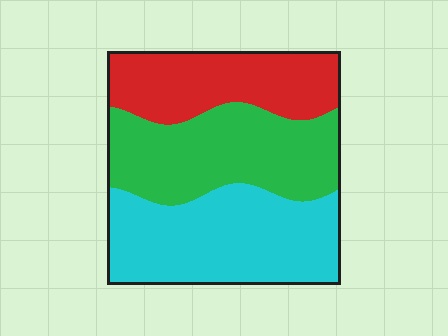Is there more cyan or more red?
Cyan.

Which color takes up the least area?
Red, at roughly 25%.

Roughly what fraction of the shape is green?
Green covers roughly 35% of the shape.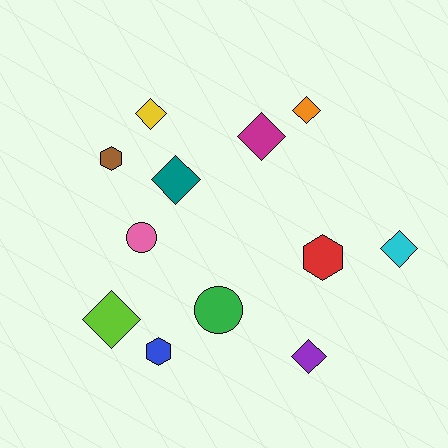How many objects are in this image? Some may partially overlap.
There are 12 objects.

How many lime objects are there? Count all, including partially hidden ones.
There is 1 lime object.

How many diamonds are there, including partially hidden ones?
There are 7 diamonds.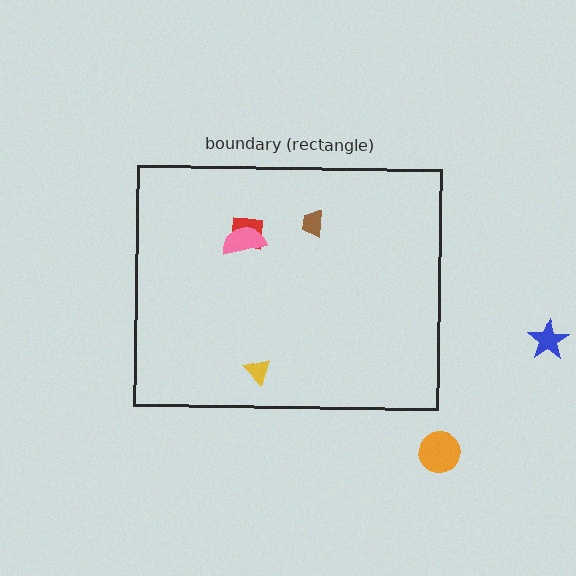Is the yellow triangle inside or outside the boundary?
Inside.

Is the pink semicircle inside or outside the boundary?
Inside.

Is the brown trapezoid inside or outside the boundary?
Inside.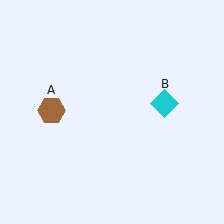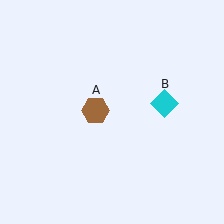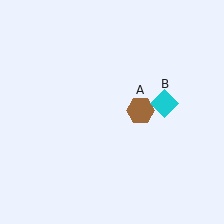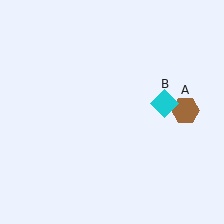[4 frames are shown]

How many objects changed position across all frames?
1 object changed position: brown hexagon (object A).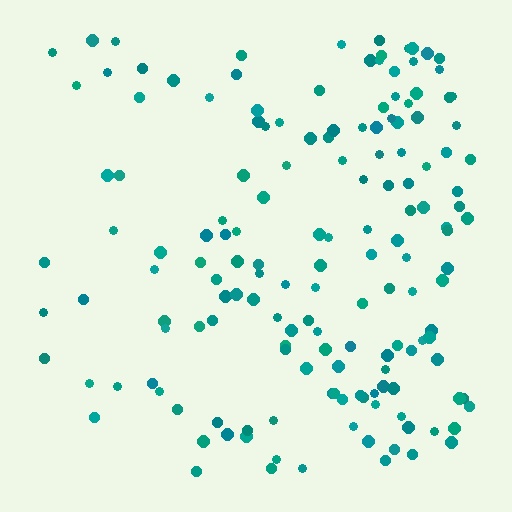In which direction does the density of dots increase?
From left to right, with the right side densest.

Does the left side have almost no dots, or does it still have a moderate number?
Still a moderate number, just noticeably fewer than the right.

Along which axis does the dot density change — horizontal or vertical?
Horizontal.